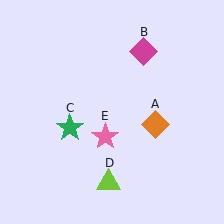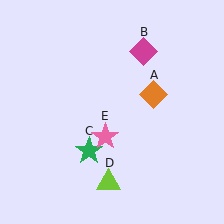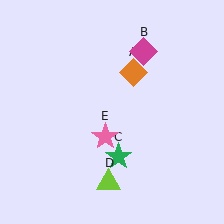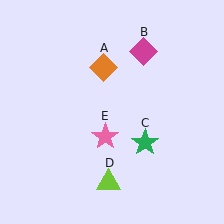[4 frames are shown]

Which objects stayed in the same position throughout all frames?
Magenta diamond (object B) and lime triangle (object D) and pink star (object E) remained stationary.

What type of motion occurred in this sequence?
The orange diamond (object A), green star (object C) rotated counterclockwise around the center of the scene.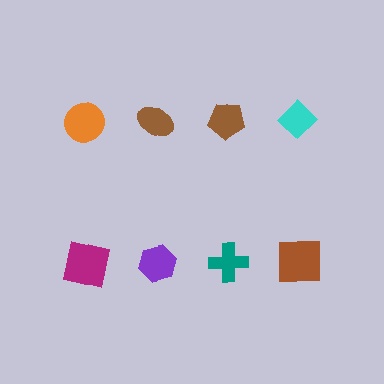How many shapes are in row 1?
4 shapes.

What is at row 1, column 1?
An orange circle.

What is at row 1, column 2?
A brown ellipse.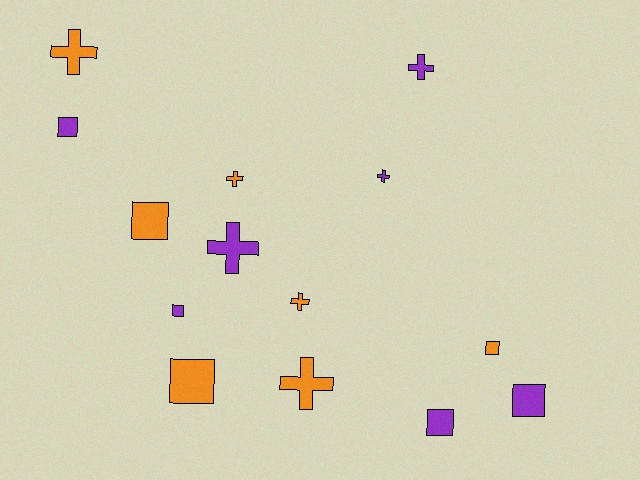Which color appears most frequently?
Orange, with 7 objects.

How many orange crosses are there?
There are 4 orange crosses.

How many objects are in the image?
There are 14 objects.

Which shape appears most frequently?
Square, with 7 objects.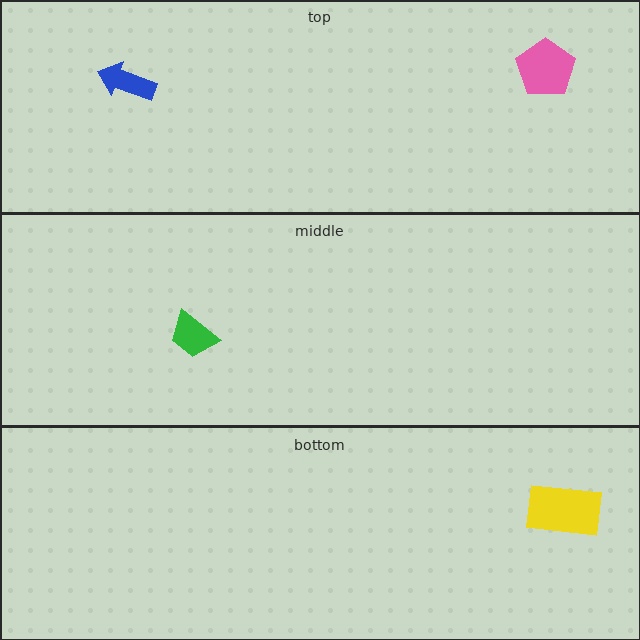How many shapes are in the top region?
2.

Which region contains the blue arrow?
The top region.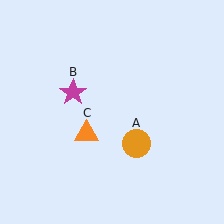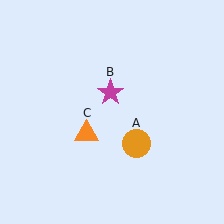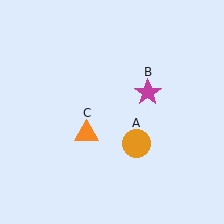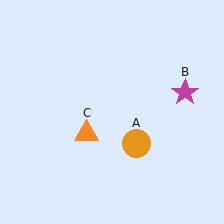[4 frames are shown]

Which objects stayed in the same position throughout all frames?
Orange circle (object A) and orange triangle (object C) remained stationary.